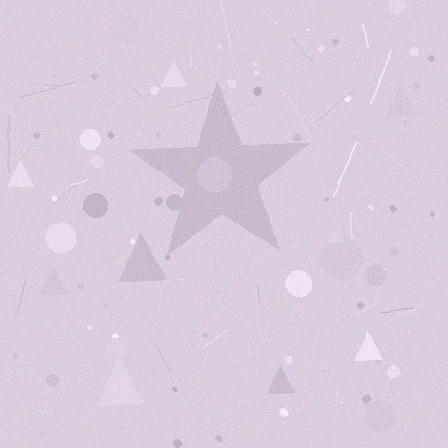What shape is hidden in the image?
A star is hidden in the image.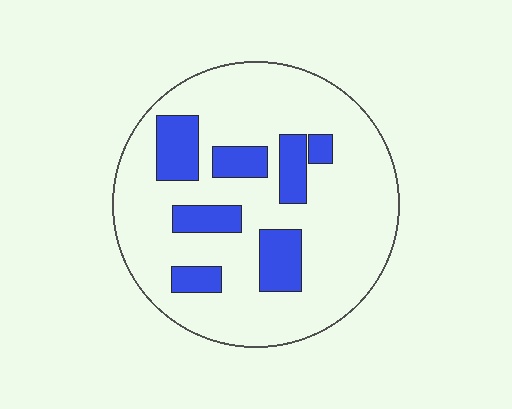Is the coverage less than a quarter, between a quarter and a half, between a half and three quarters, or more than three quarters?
Less than a quarter.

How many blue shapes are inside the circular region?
7.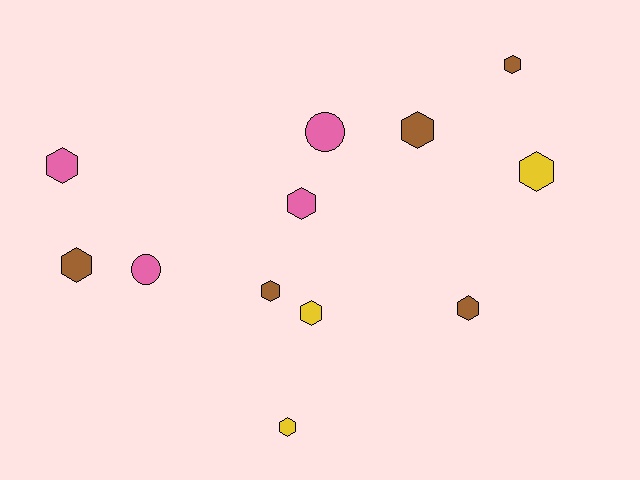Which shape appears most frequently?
Hexagon, with 10 objects.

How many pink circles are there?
There are 2 pink circles.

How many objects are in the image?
There are 12 objects.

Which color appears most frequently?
Brown, with 5 objects.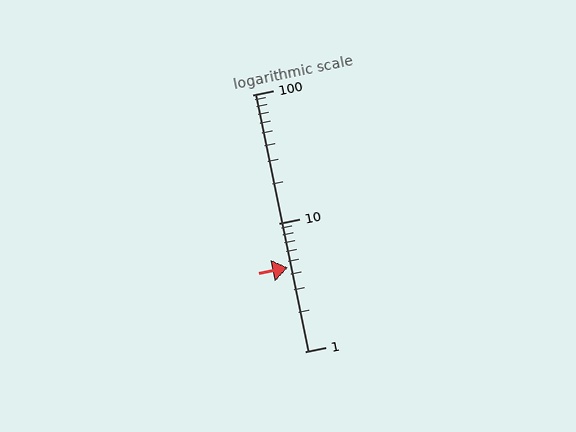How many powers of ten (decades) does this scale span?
The scale spans 2 decades, from 1 to 100.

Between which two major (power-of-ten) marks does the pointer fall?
The pointer is between 1 and 10.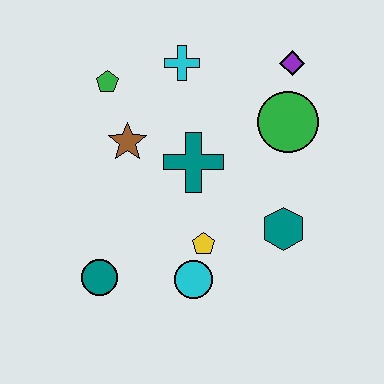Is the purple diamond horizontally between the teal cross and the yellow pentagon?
No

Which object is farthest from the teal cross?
The teal circle is farthest from the teal cross.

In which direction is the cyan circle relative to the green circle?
The cyan circle is below the green circle.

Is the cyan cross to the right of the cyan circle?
No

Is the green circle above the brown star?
Yes